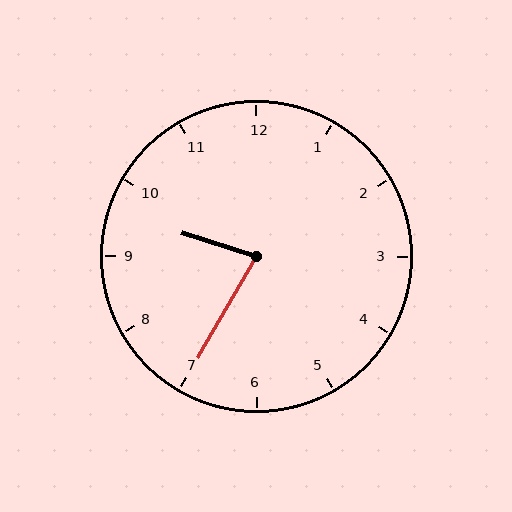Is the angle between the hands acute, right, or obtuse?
It is acute.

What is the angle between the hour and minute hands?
Approximately 78 degrees.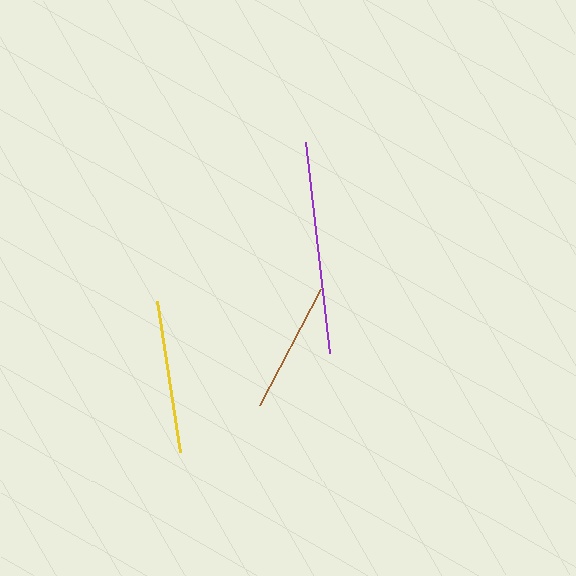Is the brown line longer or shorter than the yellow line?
The yellow line is longer than the brown line.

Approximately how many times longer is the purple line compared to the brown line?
The purple line is approximately 1.6 times the length of the brown line.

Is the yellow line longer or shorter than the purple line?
The purple line is longer than the yellow line.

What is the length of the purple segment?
The purple segment is approximately 213 pixels long.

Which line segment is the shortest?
The brown line is the shortest at approximately 131 pixels.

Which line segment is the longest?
The purple line is the longest at approximately 213 pixels.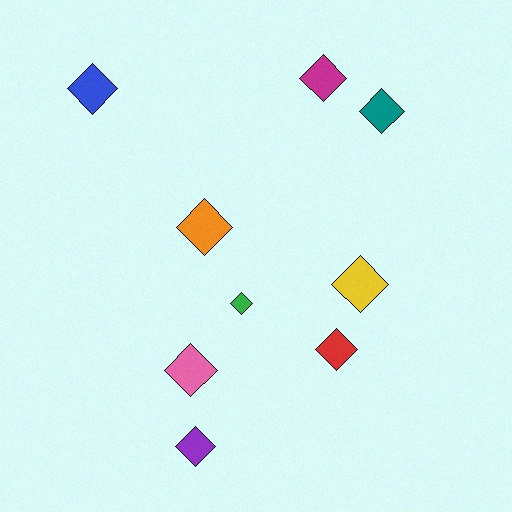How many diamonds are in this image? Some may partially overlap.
There are 9 diamonds.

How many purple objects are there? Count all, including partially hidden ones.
There is 1 purple object.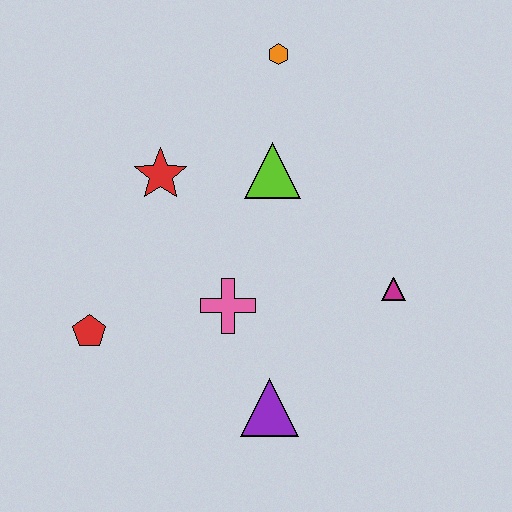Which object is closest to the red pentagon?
The pink cross is closest to the red pentagon.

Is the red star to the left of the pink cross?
Yes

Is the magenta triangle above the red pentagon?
Yes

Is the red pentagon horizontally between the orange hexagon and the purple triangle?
No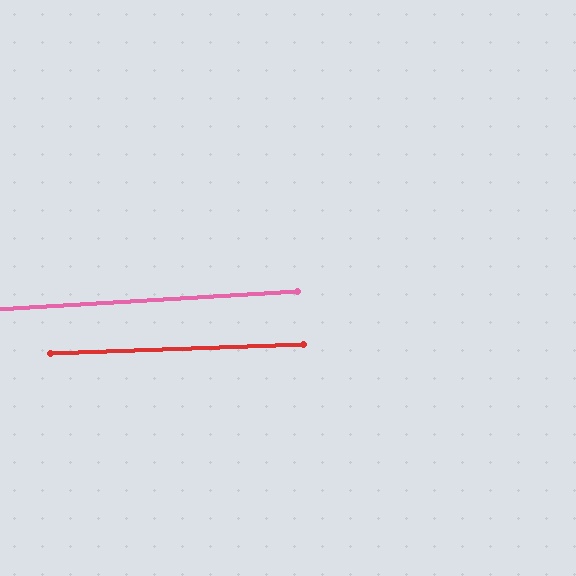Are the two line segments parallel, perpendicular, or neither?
Parallel — their directions differ by only 1.4°.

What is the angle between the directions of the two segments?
Approximately 1 degree.